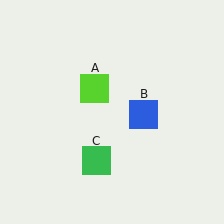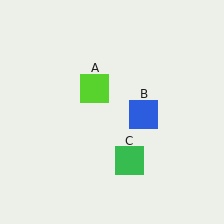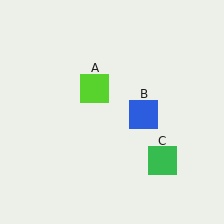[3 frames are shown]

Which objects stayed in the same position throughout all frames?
Lime square (object A) and blue square (object B) remained stationary.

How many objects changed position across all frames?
1 object changed position: green square (object C).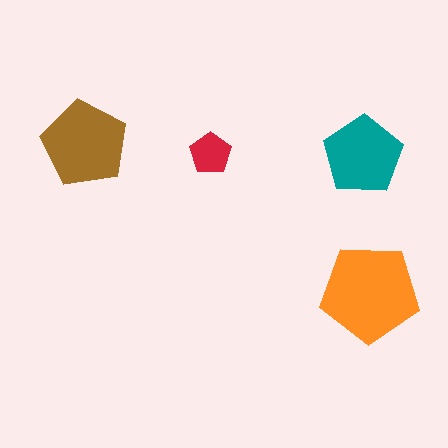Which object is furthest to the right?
The orange pentagon is rightmost.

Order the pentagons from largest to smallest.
the orange one, the brown one, the teal one, the red one.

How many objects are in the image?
There are 4 objects in the image.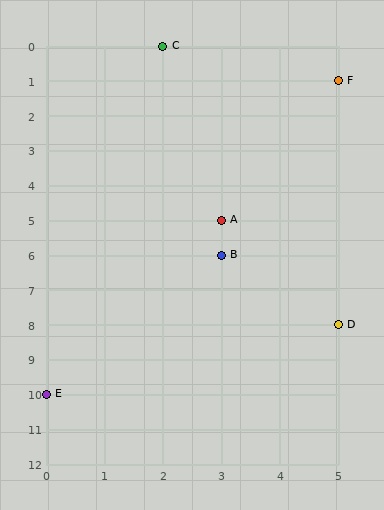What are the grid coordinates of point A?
Point A is at grid coordinates (3, 5).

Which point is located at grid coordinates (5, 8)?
Point D is at (5, 8).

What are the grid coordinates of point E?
Point E is at grid coordinates (0, 10).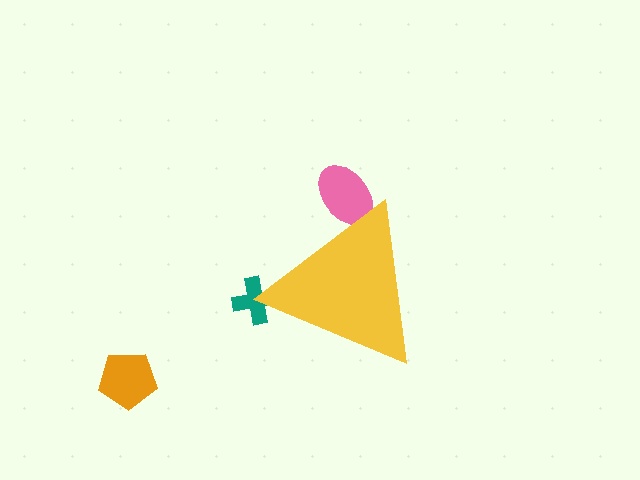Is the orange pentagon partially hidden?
No, the orange pentagon is fully visible.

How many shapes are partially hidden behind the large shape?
2 shapes are partially hidden.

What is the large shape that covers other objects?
A yellow triangle.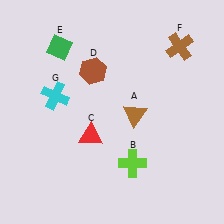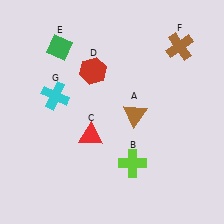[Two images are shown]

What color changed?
The hexagon (D) changed from brown in Image 1 to red in Image 2.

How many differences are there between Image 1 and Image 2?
There is 1 difference between the two images.